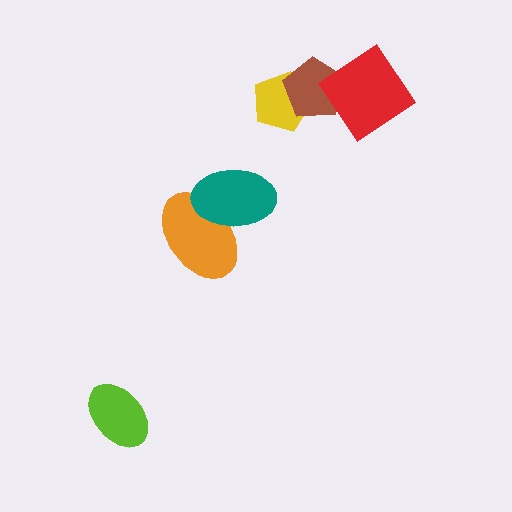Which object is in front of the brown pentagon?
The red diamond is in front of the brown pentagon.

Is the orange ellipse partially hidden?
Yes, it is partially covered by another shape.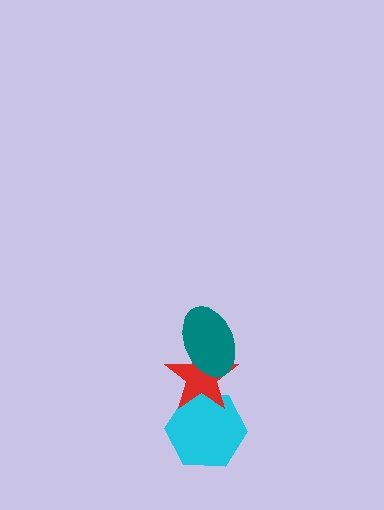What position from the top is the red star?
The red star is 2nd from the top.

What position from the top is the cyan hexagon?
The cyan hexagon is 3rd from the top.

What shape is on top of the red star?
The teal ellipse is on top of the red star.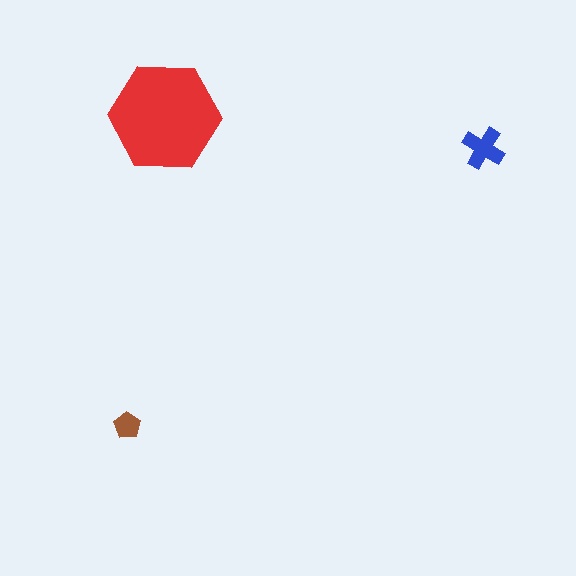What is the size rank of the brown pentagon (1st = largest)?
3rd.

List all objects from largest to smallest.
The red hexagon, the blue cross, the brown pentagon.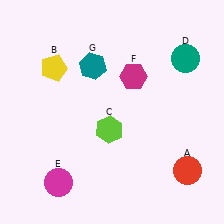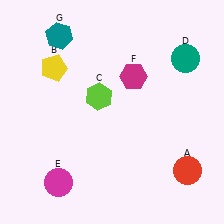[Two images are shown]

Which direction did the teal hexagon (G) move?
The teal hexagon (G) moved left.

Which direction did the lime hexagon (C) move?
The lime hexagon (C) moved up.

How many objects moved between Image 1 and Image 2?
2 objects moved between the two images.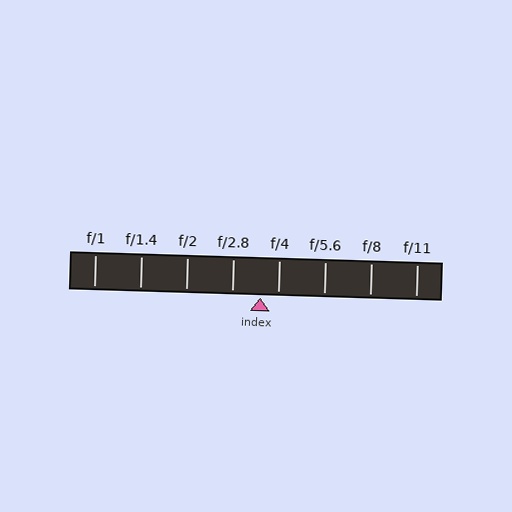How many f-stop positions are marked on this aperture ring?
There are 8 f-stop positions marked.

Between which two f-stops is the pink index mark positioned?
The index mark is between f/2.8 and f/4.